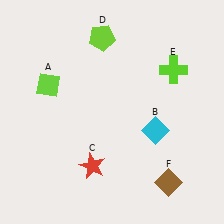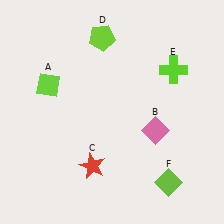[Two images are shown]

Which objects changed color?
B changed from cyan to pink. F changed from brown to lime.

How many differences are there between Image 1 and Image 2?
There are 2 differences between the two images.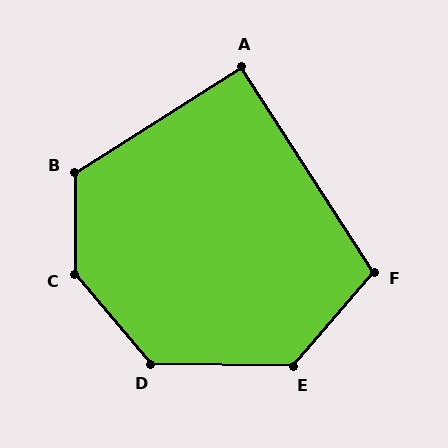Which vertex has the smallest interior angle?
A, at approximately 90 degrees.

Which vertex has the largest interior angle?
C, at approximately 139 degrees.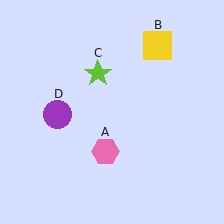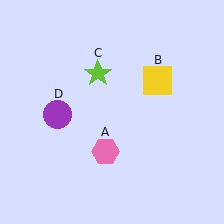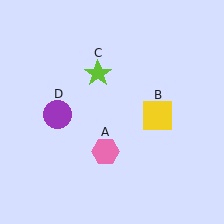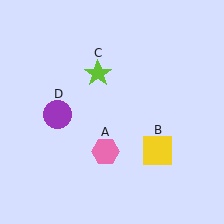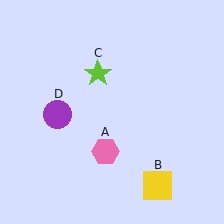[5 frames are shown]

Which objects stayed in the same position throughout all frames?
Pink hexagon (object A) and lime star (object C) and purple circle (object D) remained stationary.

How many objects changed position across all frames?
1 object changed position: yellow square (object B).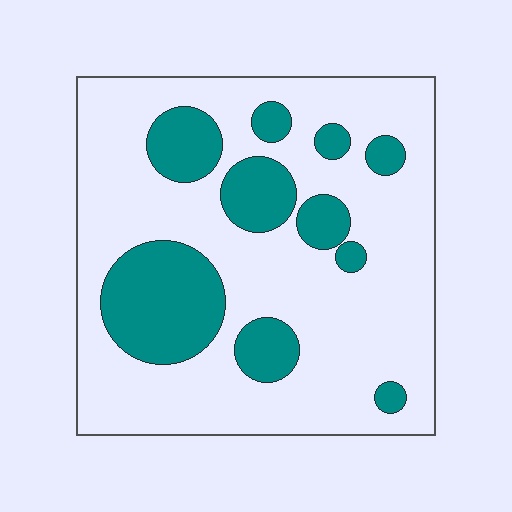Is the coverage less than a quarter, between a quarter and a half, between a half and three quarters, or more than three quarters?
Between a quarter and a half.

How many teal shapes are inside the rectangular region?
10.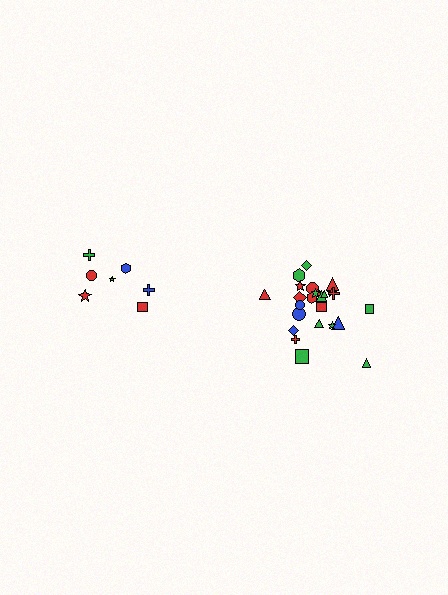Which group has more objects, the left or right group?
The right group.